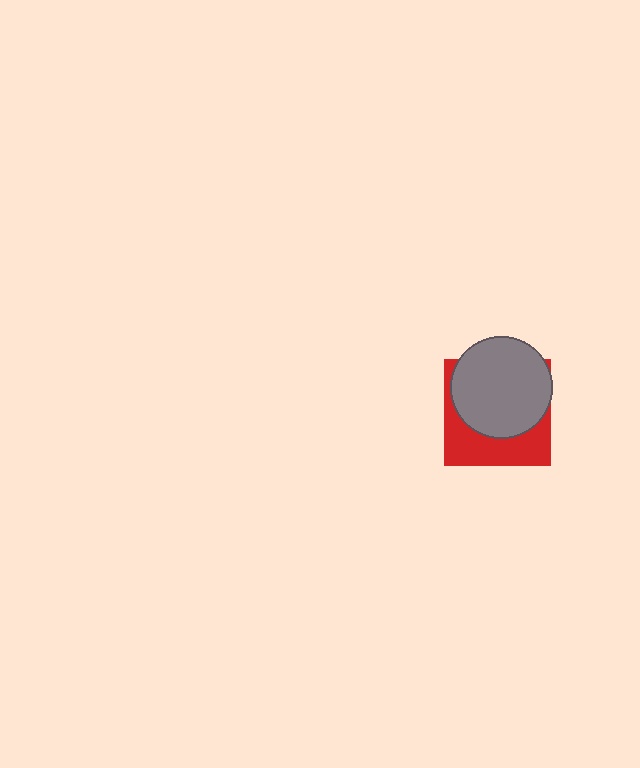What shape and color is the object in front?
The object in front is a gray circle.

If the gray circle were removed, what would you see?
You would see the complete red square.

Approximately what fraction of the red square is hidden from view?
Roughly 60% of the red square is hidden behind the gray circle.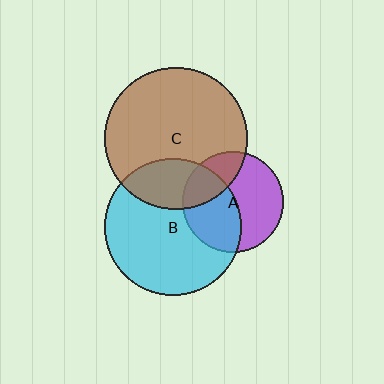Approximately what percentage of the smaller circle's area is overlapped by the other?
Approximately 25%.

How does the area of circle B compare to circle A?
Approximately 1.8 times.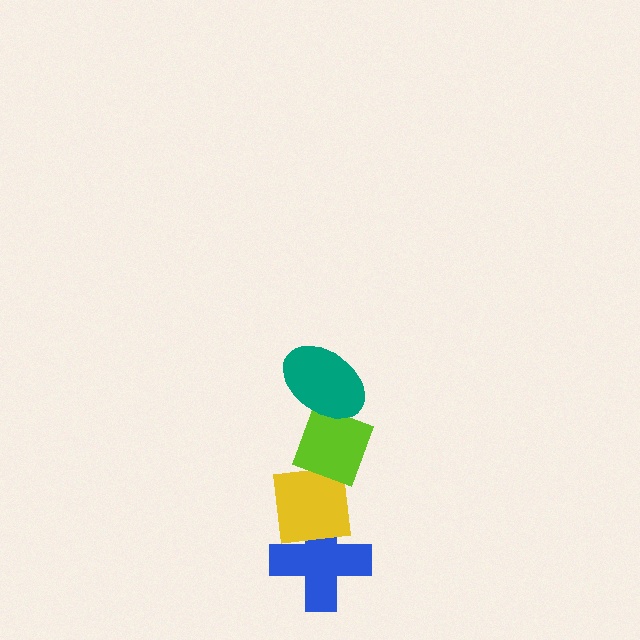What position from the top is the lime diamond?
The lime diamond is 2nd from the top.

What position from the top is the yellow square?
The yellow square is 3rd from the top.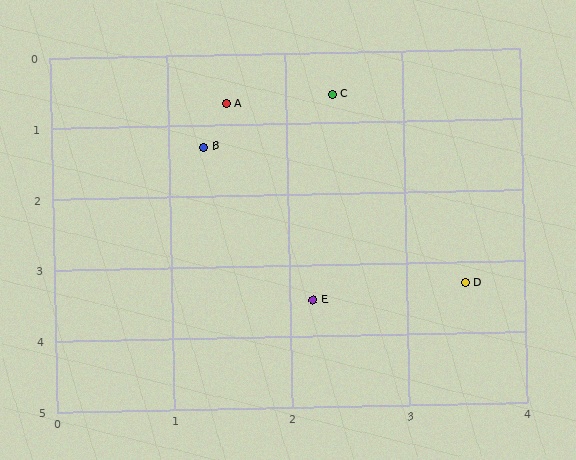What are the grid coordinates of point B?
Point B is at approximately (1.3, 1.3).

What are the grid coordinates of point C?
Point C is at approximately (2.4, 0.6).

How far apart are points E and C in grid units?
Points E and C are about 2.9 grid units apart.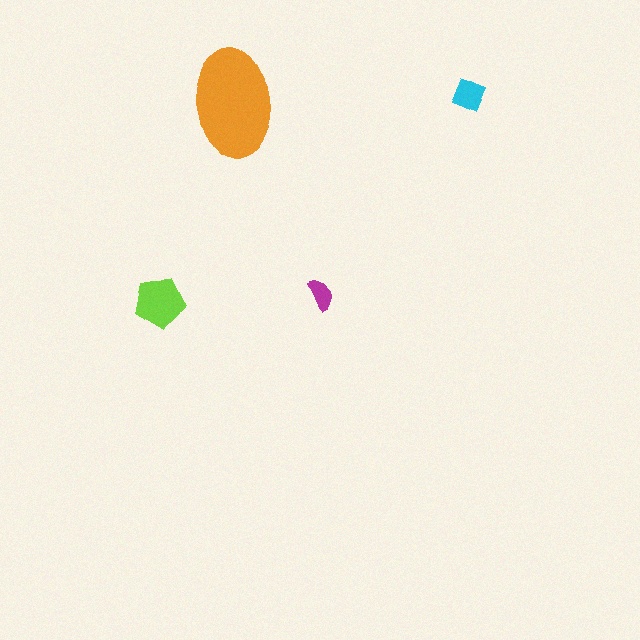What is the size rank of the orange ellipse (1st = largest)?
1st.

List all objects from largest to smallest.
The orange ellipse, the lime pentagon, the cyan diamond, the magenta semicircle.